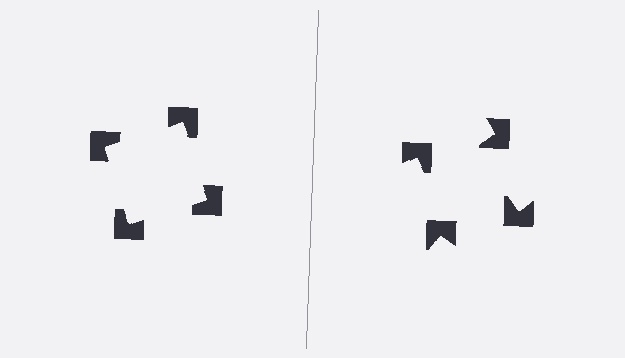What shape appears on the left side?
An illusory square.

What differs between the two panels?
The notched squares are positioned identically on both sides; only the wedge orientations differ. On the left they align to a square; on the right they are misaligned.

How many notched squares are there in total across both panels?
8 — 4 on each side.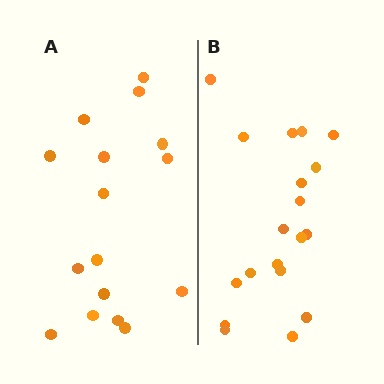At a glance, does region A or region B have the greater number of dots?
Region B (the right region) has more dots.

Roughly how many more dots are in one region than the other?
Region B has just a few more — roughly 2 or 3 more dots than region A.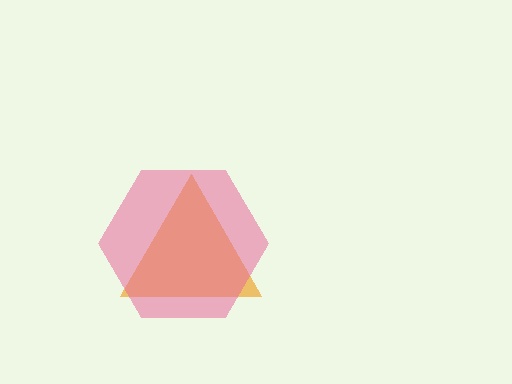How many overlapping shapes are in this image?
There are 2 overlapping shapes in the image.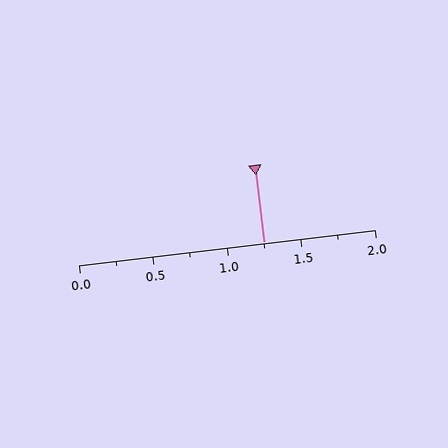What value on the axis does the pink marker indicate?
The marker indicates approximately 1.25.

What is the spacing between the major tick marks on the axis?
The major ticks are spaced 0.5 apart.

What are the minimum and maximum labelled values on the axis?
The axis runs from 0.0 to 2.0.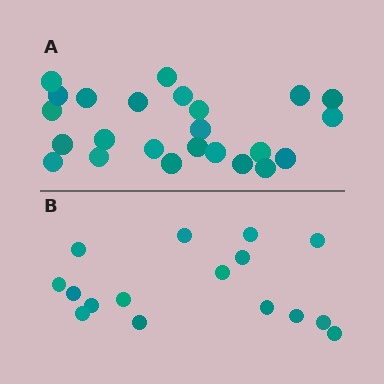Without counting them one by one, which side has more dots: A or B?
Region A (the top region) has more dots.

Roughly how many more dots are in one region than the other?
Region A has roughly 8 or so more dots than region B.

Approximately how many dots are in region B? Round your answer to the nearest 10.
About 20 dots. (The exact count is 16, which rounds to 20.)